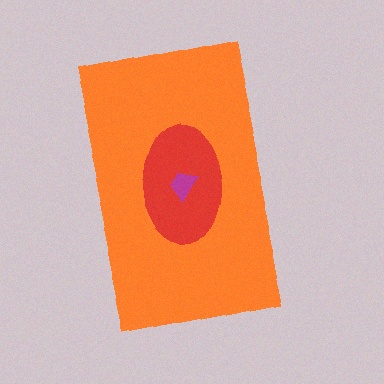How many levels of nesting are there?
3.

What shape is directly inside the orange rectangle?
The red ellipse.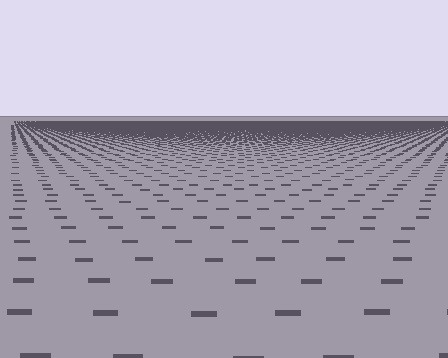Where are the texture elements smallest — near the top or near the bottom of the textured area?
Near the top.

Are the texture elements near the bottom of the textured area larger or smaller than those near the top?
Larger. Near the bottom, elements are closer to the viewer and appear at a bigger on-screen size.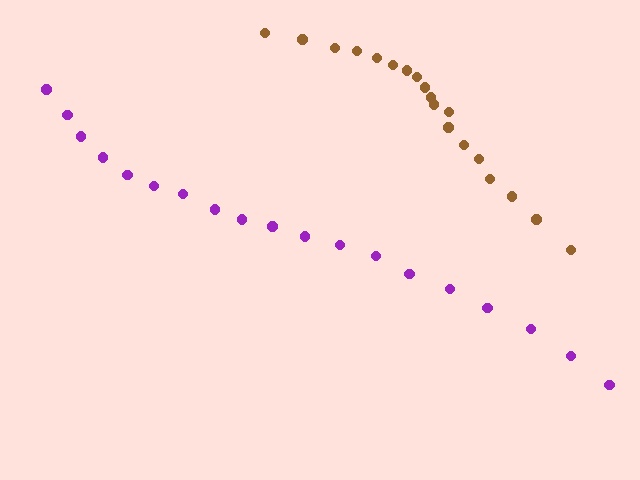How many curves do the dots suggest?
There are 2 distinct paths.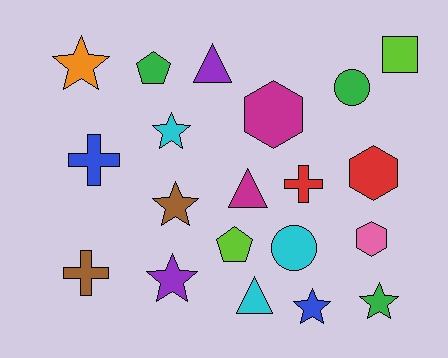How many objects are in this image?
There are 20 objects.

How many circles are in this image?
There are 2 circles.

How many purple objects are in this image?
There are 2 purple objects.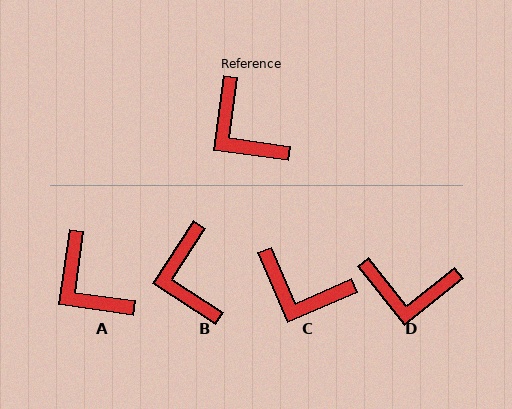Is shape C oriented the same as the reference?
No, it is off by about 31 degrees.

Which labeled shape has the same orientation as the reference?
A.